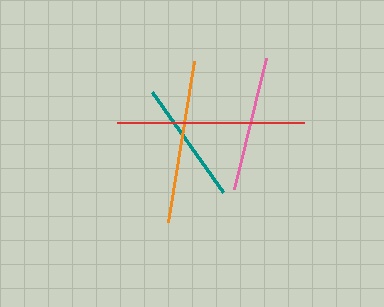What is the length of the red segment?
The red segment is approximately 187 pixels long.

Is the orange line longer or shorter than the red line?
The red line is longer than the orange line.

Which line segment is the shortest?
The teal line is the shortest at approximately 123 pixels.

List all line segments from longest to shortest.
From longest to shortest: red, orange, pink, teal.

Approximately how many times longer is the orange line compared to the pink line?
The orange line is approximately 1.2 times the length of the pink line.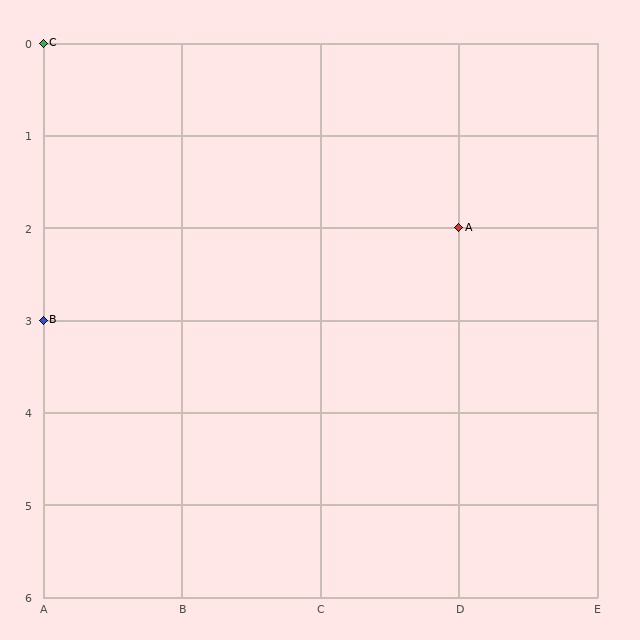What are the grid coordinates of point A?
Point A is at grid coordinates (D, 2).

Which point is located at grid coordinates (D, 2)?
Point A is at (D, 2).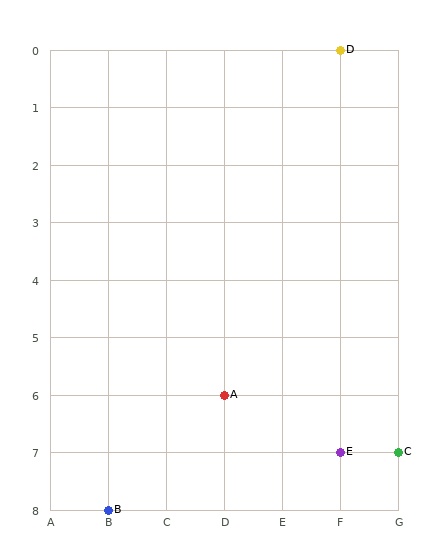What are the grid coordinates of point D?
Point D is at grid coordinates (F, 0).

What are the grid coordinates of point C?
Point C is at grid coordinates (G, 7).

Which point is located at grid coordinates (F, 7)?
Point E is at (F, 7).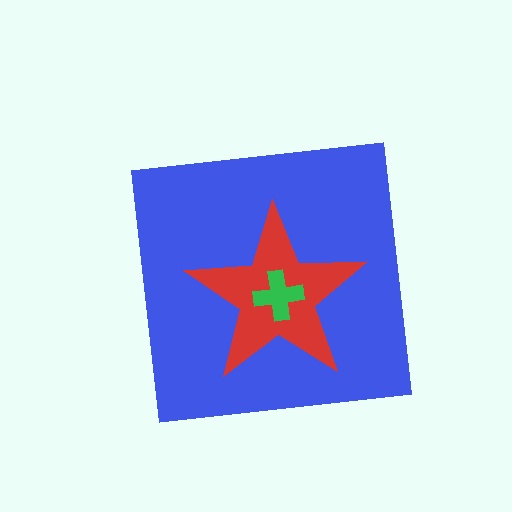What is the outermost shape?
The blue square.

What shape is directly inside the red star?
The green cross.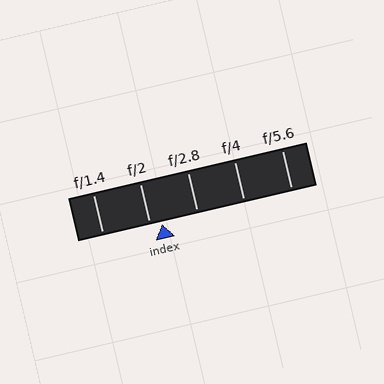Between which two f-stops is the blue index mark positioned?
The index mark is between f/2 and f/2.8.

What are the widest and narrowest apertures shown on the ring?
The widest aperture shown is f/1.4 and the narrowest is f/5.6.